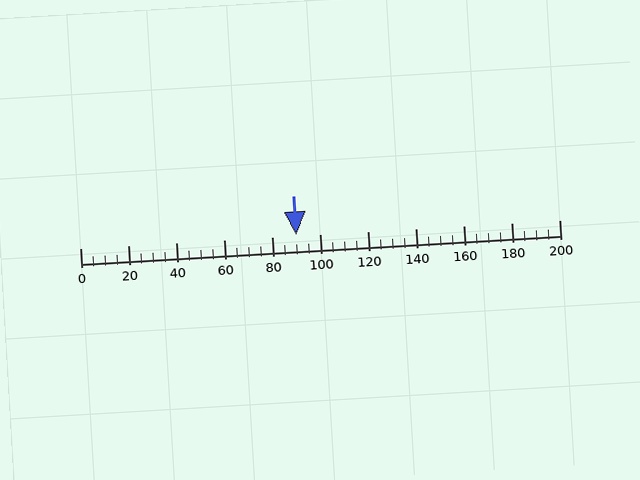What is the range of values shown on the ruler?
The ruler shows values from 0 to 200.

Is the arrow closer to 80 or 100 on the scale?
The arrow is closer to 100.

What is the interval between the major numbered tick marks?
The major tick marks are spaced 20 units apart.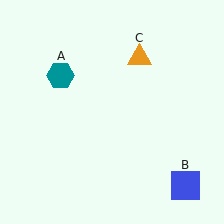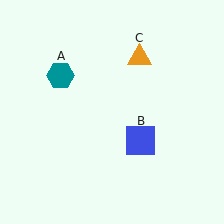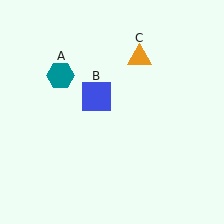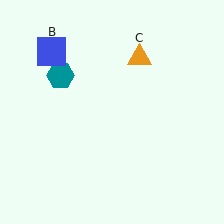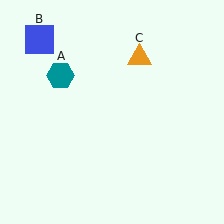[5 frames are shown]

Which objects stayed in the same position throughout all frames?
Teal hexagon (object A) and orange triangle (object C) remained stationary.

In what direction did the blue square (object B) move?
The blue square (object B) moved up and to the left.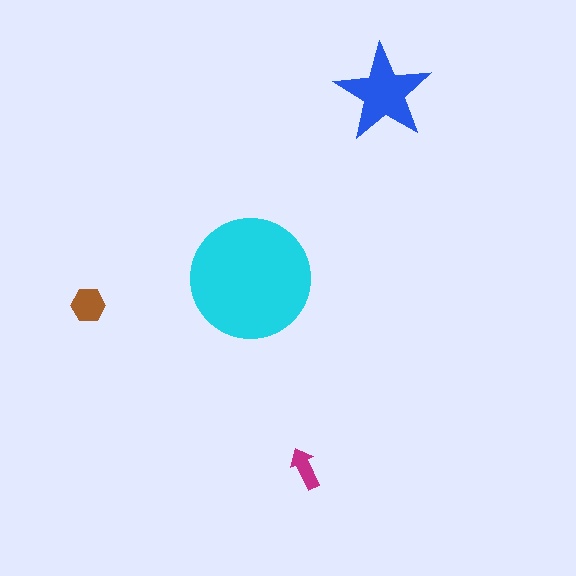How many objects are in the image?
There are 4 objects in the image.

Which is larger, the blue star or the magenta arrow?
The blue star.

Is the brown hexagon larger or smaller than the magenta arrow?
Larger.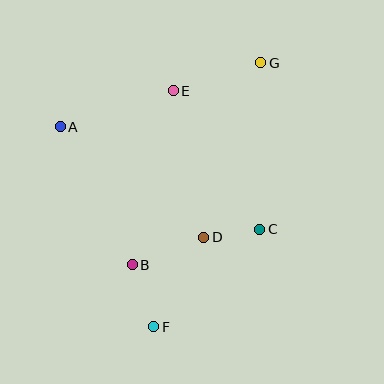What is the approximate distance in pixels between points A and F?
The distance between A and F is approximately 221 pixels.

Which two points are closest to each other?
Points C and D are closest to each other.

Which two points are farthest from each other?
Points F and G are farthest from each other.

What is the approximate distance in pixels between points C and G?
The distance between C and G is approximately 166 pixels.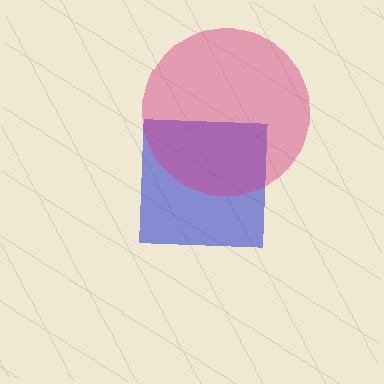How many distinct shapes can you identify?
There are 2 distinct shapes: a blue square, a magenta circle.